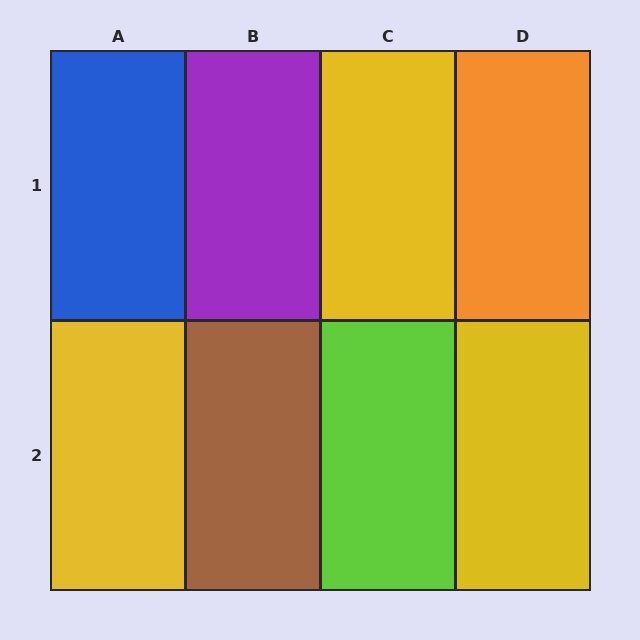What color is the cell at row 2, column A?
Yellow.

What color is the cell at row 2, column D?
Yellow.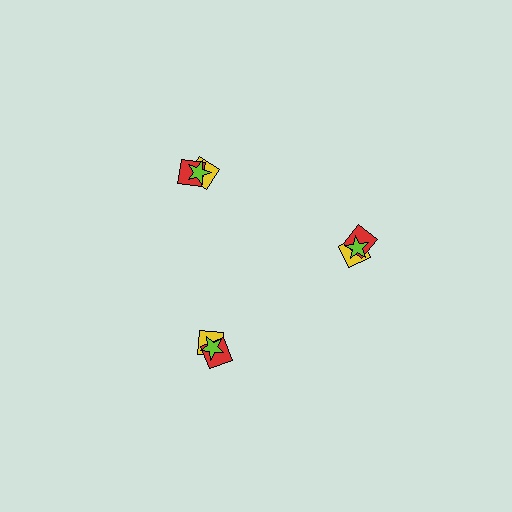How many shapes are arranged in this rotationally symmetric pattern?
There are 9 shapes, arranged in 3 groups of 3.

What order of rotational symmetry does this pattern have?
This pattern has 3-fold rotational symmetry.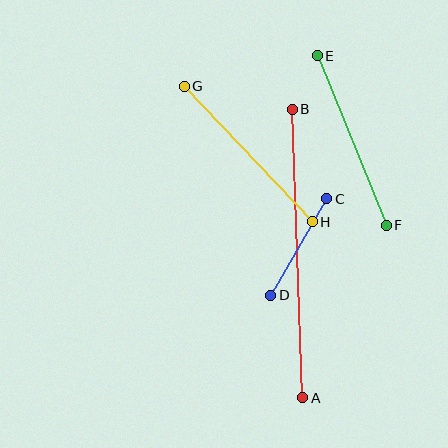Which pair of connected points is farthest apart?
Points A and B are farthest apart.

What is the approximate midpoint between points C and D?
The midpoint is at approximately (299, 247) pixels.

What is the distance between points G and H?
The distance is approximately 186 pixels.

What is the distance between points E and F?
The distance is approximately 183 pixels.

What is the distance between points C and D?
The distance is approximately 112 pixels.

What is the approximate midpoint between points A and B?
The midpoint is at approximately (298, 254) pixels.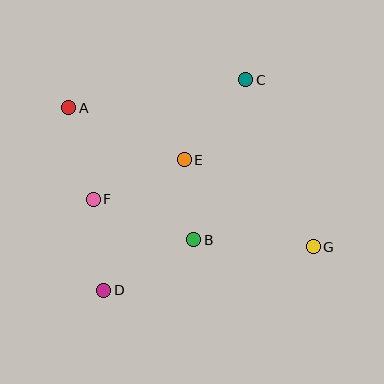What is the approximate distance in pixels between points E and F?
The distance between E and F is approximately 99 pixels.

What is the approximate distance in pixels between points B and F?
The distance between B and F is approximately 109 pixels.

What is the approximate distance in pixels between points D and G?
The distance between D and G is approximately 214 pixels.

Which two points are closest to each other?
Points B and E are closest to each other.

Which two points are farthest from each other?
Points A and G are farthest from each other.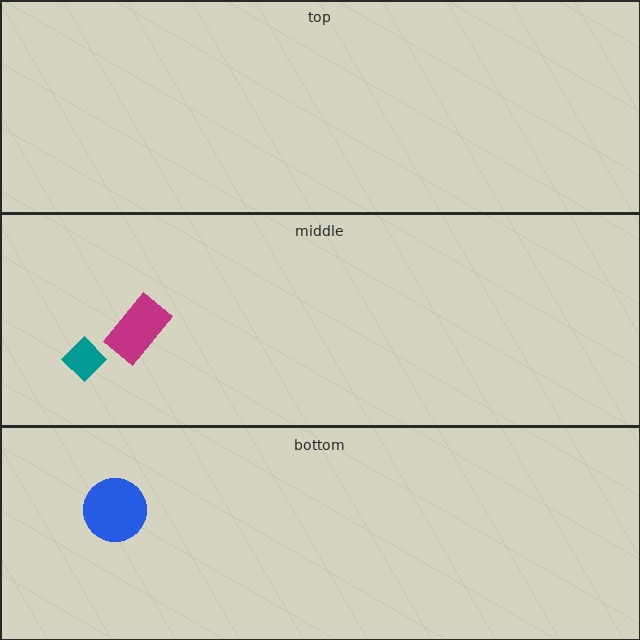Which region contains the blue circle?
The bottom region.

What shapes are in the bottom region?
The blue circle.